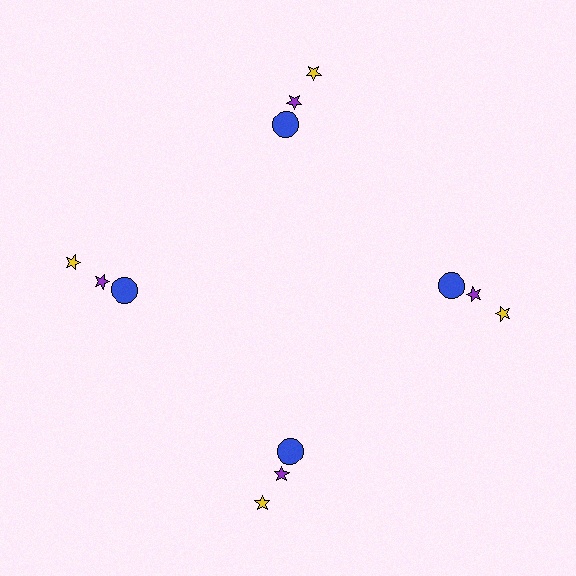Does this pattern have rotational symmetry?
Yes, this pattern has 4-fold rotational symmetry. It looks the same after rotating 90 degrees around the center.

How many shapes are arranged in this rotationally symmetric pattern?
There are 12 shapes, arranged in 4 groups of 3.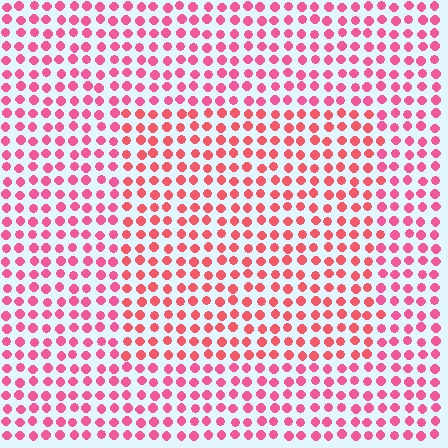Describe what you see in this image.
The image is filled with small pink elements in a uniform arrangement. A rectangle-shaped region is visible where the elements are tinted to a slightly different hue, forming a subtle color boundary.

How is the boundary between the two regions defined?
The boundary is defined purely by a slight shift in hue (about 20 degrees). Spacing, size, and orientation are identical on both sides.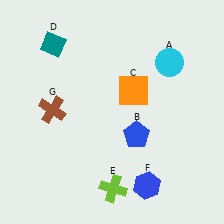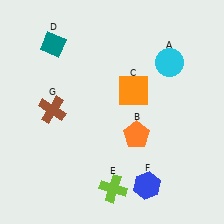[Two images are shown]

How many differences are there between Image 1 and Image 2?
There is 1 difference between the two images.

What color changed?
The pentagon (B) changed from blue in Image 1 to orange in Image 2.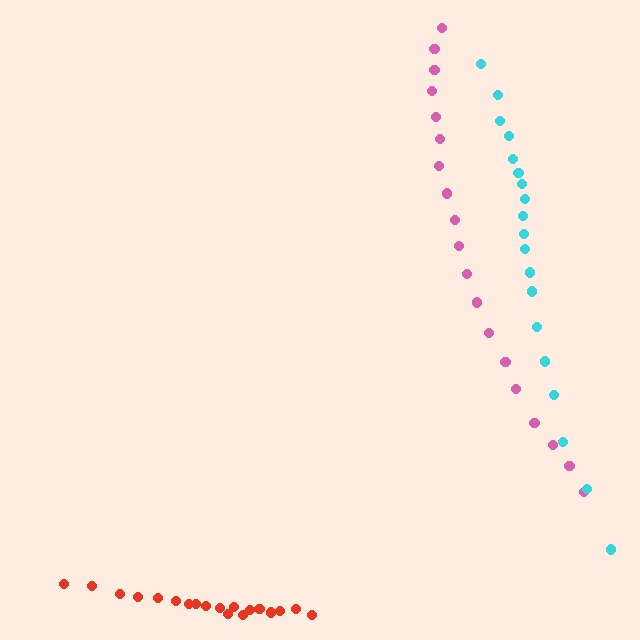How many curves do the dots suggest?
There are 3 distinct paths.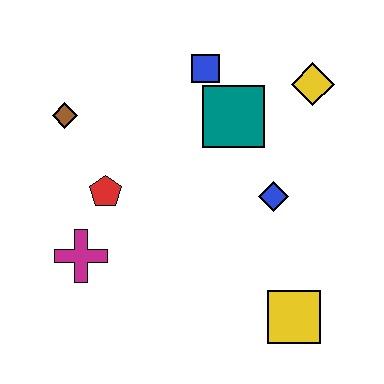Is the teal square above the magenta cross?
Yes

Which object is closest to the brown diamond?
The red pentagon is closest to the brown diamond.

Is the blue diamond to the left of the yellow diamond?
Yes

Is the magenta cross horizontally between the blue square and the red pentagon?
No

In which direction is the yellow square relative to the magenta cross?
The yellow square is to the right of the magenta cross.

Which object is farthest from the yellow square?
The brown diamond is farthest from the yellow square.